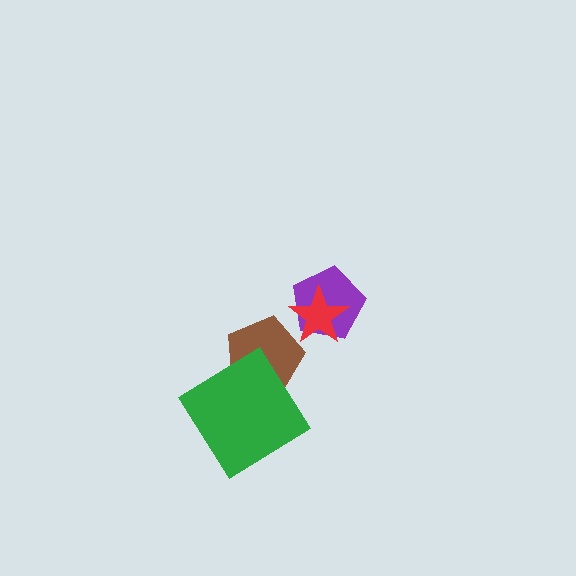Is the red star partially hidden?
No, no other shape covers it.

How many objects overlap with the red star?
1 object overlaps with the red star.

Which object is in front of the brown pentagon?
The green diamond is in front of the brown pentagon.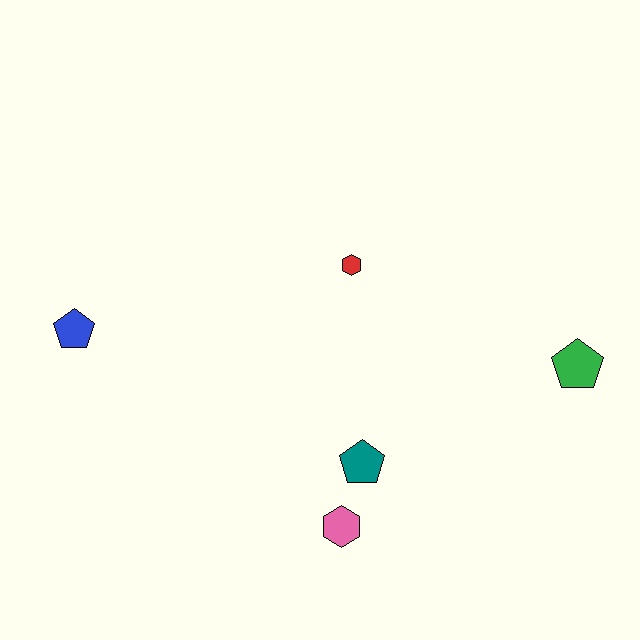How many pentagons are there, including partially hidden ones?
There are 3 pentagons.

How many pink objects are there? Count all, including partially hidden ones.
There is 1 pink object.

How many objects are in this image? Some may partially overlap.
There are 5 objects.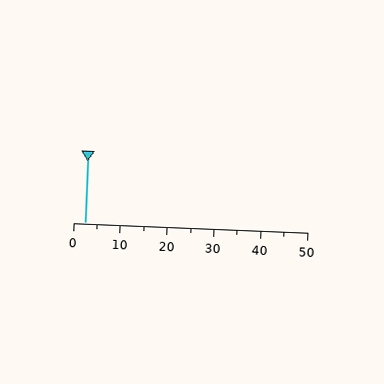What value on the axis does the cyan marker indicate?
The marker indicates approximately 2.5.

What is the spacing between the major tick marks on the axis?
The major ticks are spaced 10 apart.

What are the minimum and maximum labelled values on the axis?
The axis runs from 0 to 50.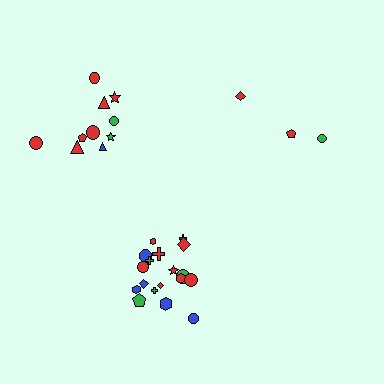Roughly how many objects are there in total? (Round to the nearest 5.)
Roughly 30 objects in total.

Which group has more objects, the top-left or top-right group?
The top-left group.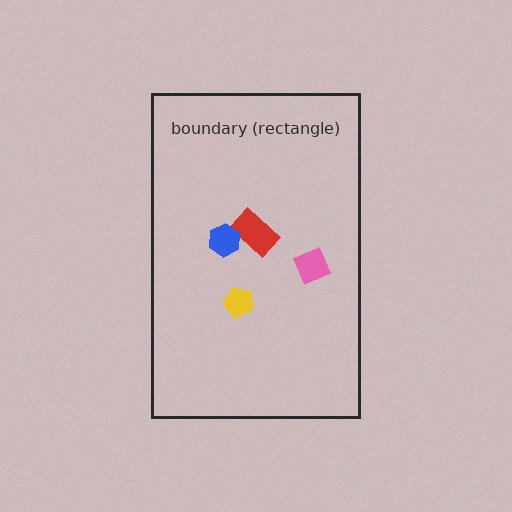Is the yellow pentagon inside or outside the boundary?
Inside.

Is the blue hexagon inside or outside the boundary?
Inside.